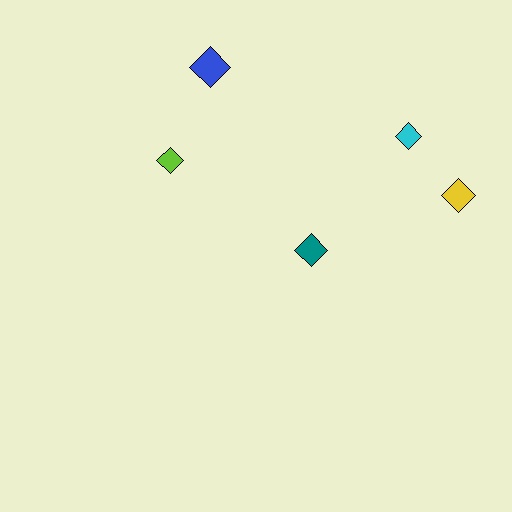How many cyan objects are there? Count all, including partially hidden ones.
There is 1 cyan object.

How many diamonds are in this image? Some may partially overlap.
There are 5 diamonds.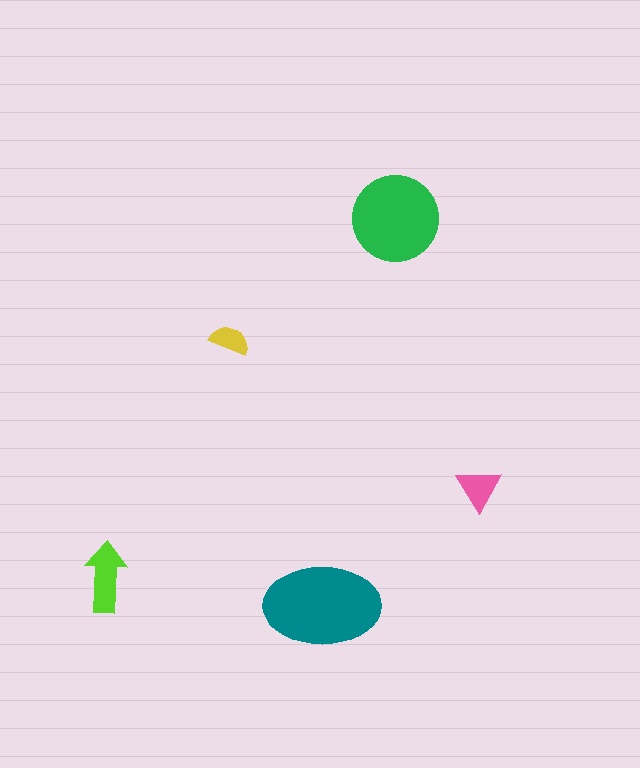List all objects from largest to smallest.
The teal ellipse, the green circle, the lime arrow, the pink triangle, the yellow semicircle.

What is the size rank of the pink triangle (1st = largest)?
4th.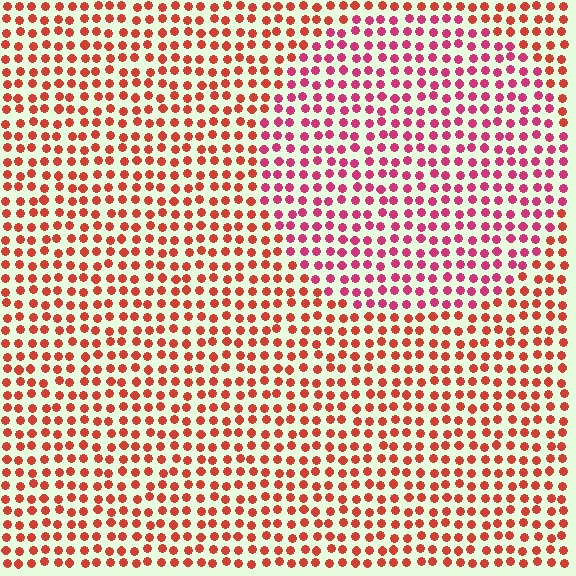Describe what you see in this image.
The image is filled with small red elements in a uniform arrangement. A circle-shaped region is visible where the elements are tinted to a slightly different hue, forming a subtle color boundary.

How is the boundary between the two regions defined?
The boundary is defined purely by a slight shift in hue (about 31 degrees). Spacing, size, and orientation are identical on both sides.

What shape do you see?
I see a circle.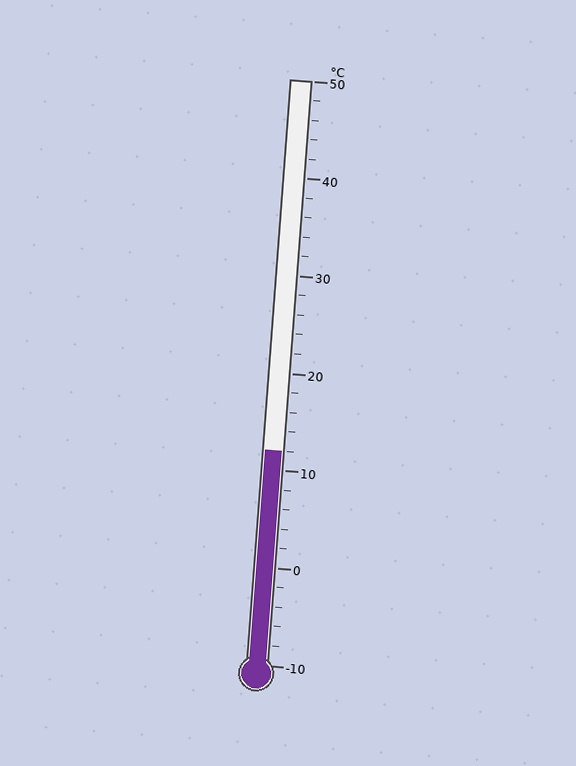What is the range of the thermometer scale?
The thermometer scale ranges from -10°C to 50°C.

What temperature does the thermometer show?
The thermometer shows approximately 12°C.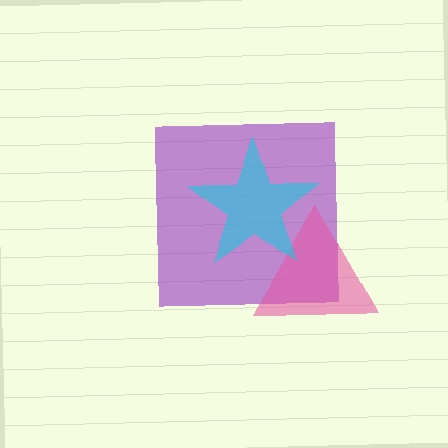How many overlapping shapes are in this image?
There are 3 overlapping shapes in the image.